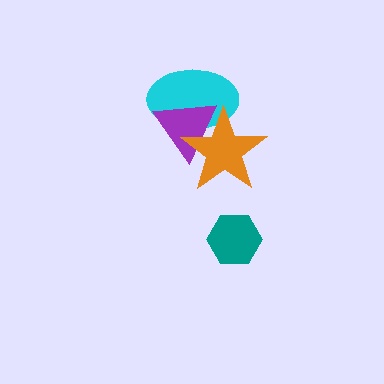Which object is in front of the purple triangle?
The orange star is in front of the purple triangle.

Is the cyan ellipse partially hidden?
Yes, it is partially covered by another shape.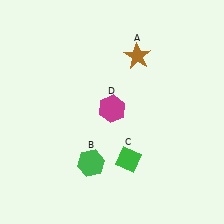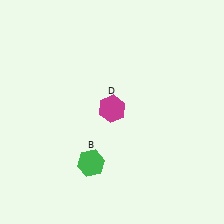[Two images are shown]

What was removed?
The brown star (A), the green diamond (C) were removed in Image 2.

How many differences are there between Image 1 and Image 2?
There are 2 differences between the two images.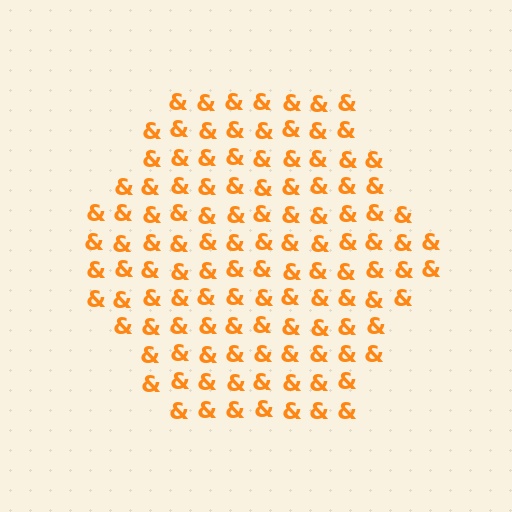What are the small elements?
The small elements are ampersands.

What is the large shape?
The large shape is a hexagon.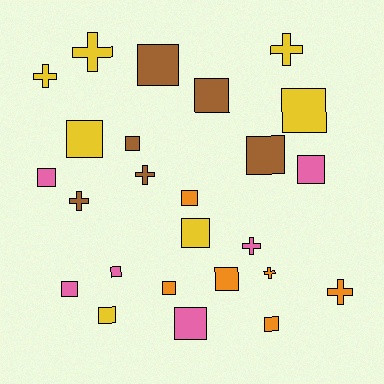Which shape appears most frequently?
Square, with 17 objects.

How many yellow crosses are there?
There are 3 yellow crosses.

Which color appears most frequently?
Yellow, with 7 objects.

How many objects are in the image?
There are 25 objects.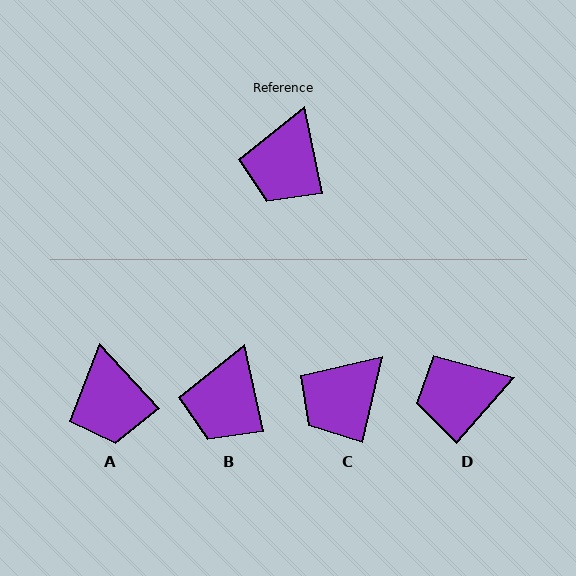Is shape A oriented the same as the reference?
No, it is off by about 31 degrees.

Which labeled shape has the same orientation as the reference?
B.